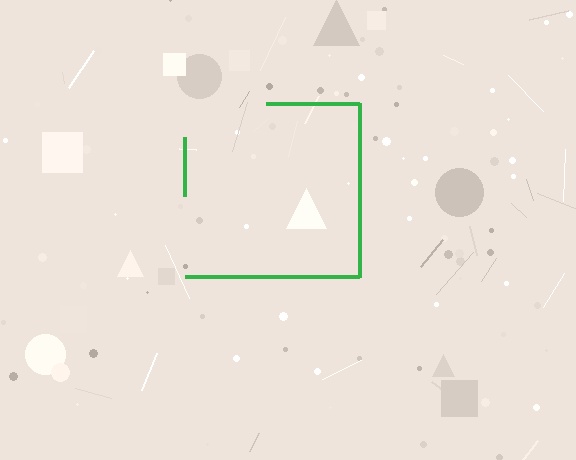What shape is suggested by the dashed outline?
The dashed outline suggests a square.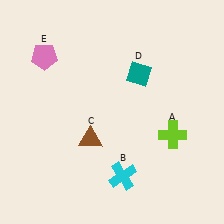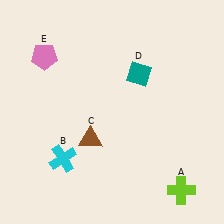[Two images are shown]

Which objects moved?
The objects that moved are: the lime cross (A), the cyan cross (B).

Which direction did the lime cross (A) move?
The lime cross (A) moved down.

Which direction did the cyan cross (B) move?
The cyan cross (B) moved left.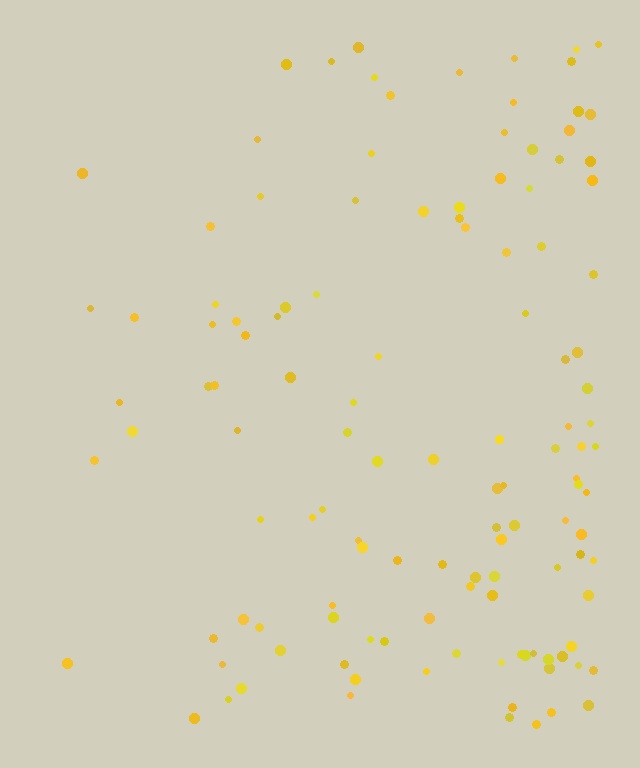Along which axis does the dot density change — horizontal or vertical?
Horizontal.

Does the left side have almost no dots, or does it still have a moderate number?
Still a moderate number, just noticeably fewer than the right.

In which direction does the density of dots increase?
From left to right, with the right side densest.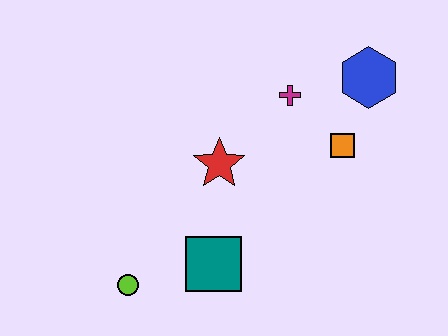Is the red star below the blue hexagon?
Yes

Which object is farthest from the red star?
The blue hexagon is farthest from the red star.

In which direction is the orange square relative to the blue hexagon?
The orange square is below the blue hexagon.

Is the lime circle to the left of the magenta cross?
Yes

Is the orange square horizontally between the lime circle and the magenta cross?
No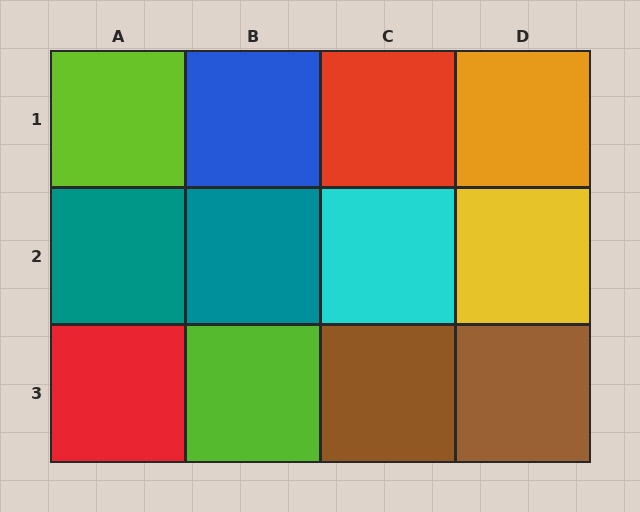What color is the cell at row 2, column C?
Cyan.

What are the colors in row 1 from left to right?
Lime, blue, red, orange.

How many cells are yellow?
1 cell is yellow.